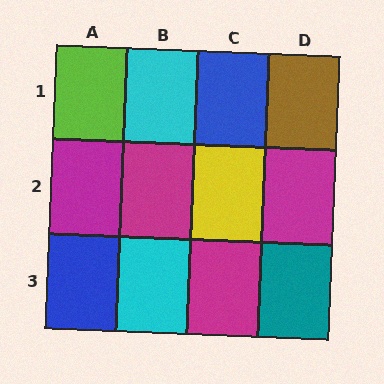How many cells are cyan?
2 cells are cyan.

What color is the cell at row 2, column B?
Magenta.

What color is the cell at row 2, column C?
Yellow.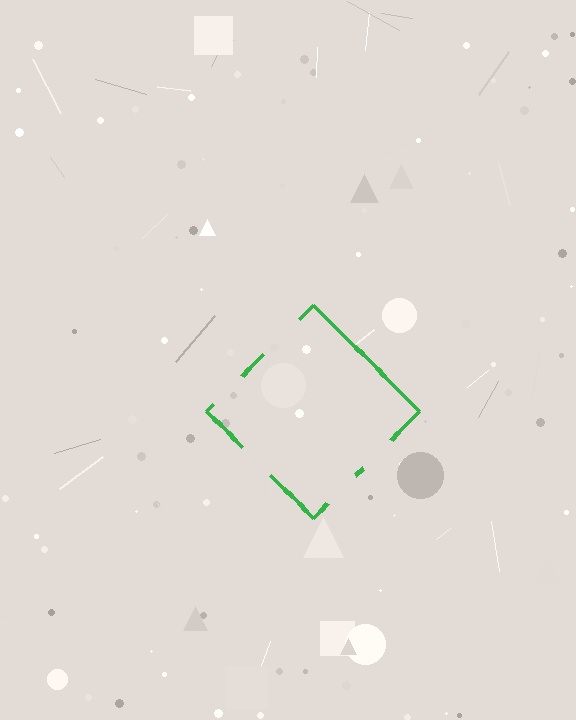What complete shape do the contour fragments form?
The contour fragments form a diamond.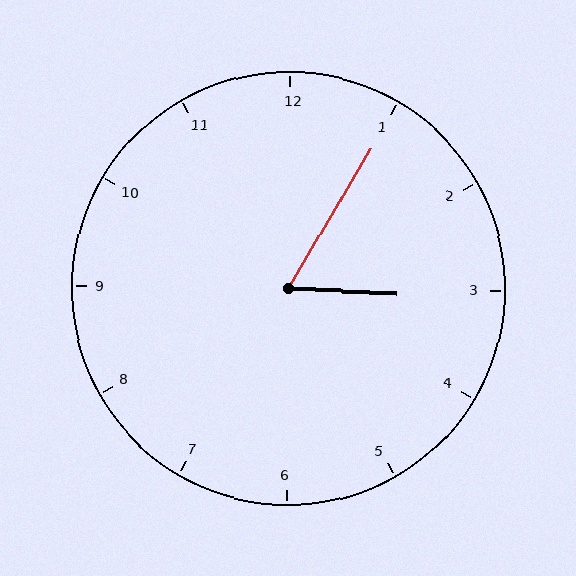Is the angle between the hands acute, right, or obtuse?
It is acute.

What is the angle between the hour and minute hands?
Approximately 62 degrees.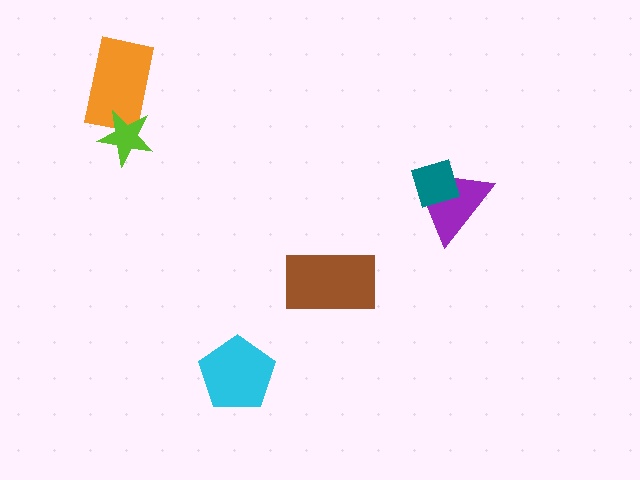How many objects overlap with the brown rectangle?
0 objects overlap with the brown rectangle.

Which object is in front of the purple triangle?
The teal diamond is in front of the purple triangle.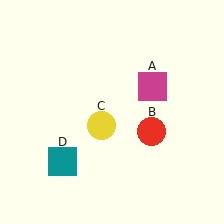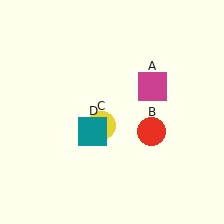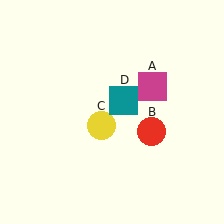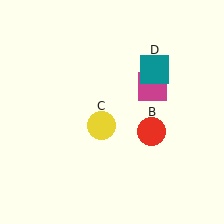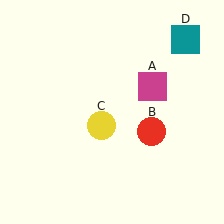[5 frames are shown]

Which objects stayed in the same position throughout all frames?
Magenta square (object A) and red circle (object B) and yellow circle (object C) remained stationary.